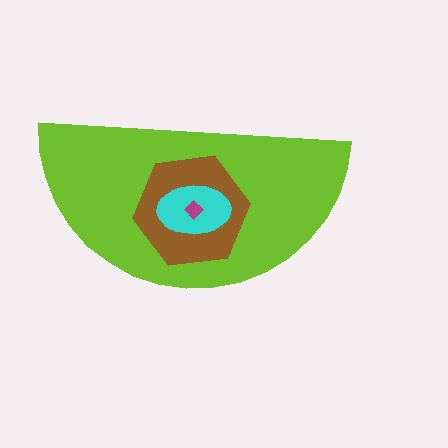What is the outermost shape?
The lime semicircle.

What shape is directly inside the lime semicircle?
The brown hexagon.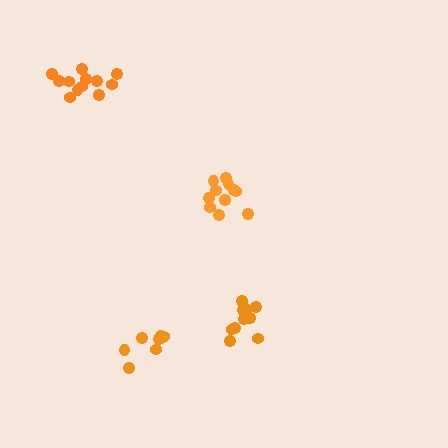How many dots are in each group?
Group 1: 11 dots, Group 2: 8 dots, Group 3: 11 dots, Group 4: 12 dots (42 total).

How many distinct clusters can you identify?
There are 4 distinct clusters.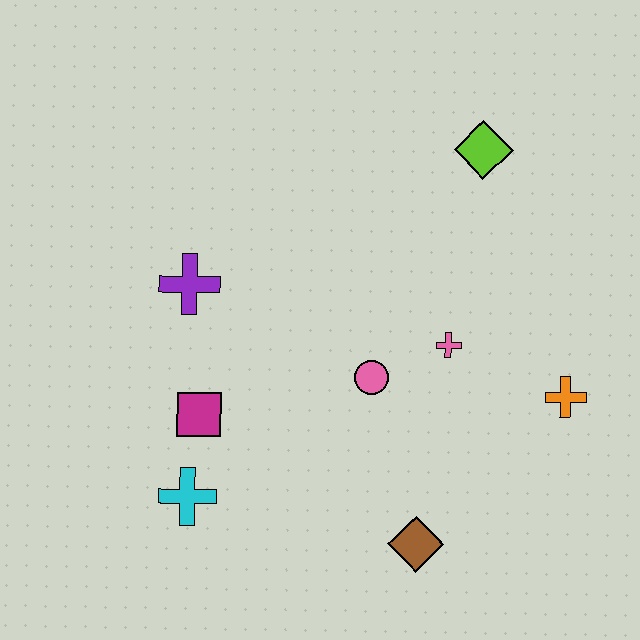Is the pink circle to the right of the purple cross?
Yes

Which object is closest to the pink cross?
The pink circle is closest to the pink cross.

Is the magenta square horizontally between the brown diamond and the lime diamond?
No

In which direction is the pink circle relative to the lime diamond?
The pink circle is below the lime diamond.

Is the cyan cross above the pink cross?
No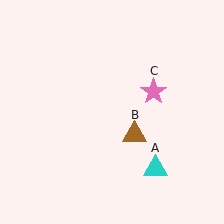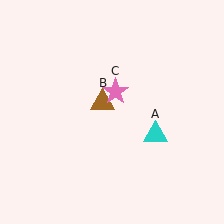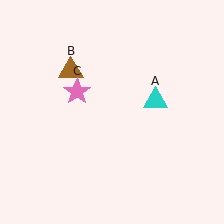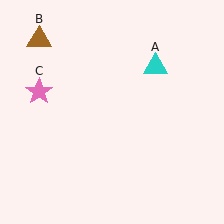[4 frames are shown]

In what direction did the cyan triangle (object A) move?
The cyan triangle (object A) moved up.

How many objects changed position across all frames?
3 objects changed position: cyan triangle (object A), brown triangle (object B), pink star (object C).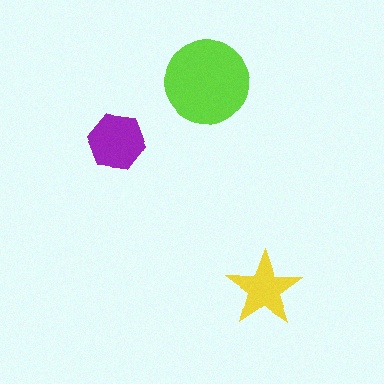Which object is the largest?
The lime circle.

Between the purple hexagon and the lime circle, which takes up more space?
The lime circle.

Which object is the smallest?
The yellow star.